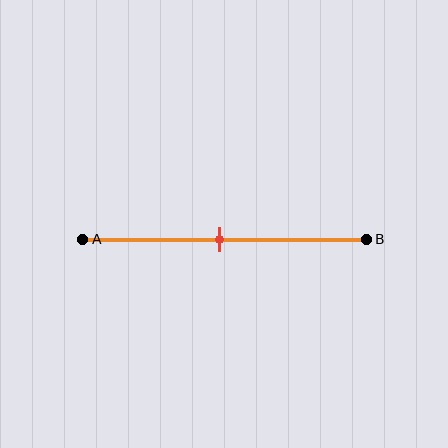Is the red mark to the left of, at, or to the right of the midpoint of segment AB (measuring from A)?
The red mark is approximately at the midpoint of segment AB.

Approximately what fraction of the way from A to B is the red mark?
The red mark is approximately 50% of the way from A to B.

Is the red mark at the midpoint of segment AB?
Yes, the mark is approximately at the midpoint.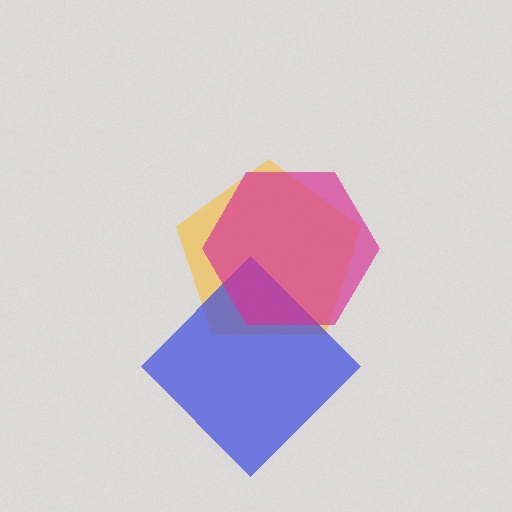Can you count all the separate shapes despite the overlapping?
Yes, there are 3 separate shapes.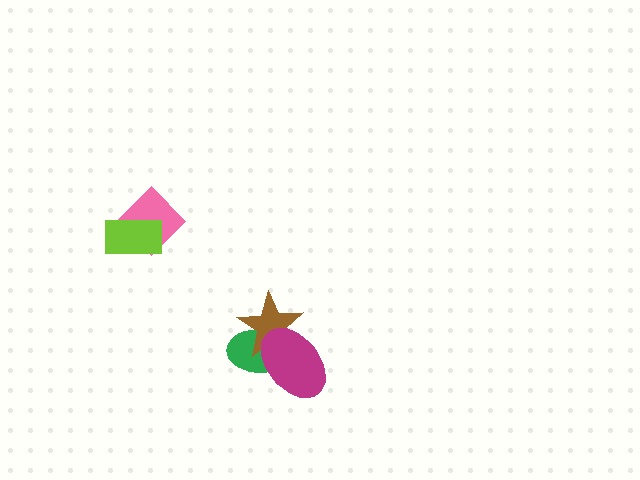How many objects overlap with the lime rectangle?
1 object overlaps with the lime rectangle.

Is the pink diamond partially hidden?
Yes, it is partially covered by another shape.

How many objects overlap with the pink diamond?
1 object overlaps with the pink diamond.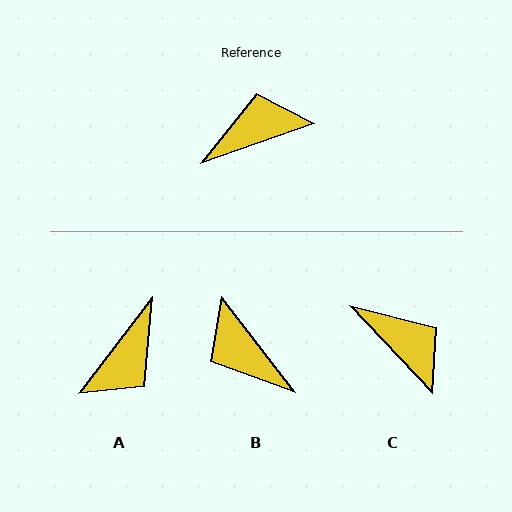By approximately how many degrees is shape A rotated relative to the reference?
Approximately 147 degrees clockwise.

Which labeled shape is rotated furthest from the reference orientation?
A, about 147 degrees away.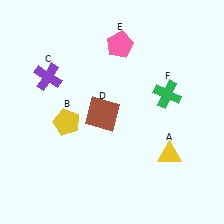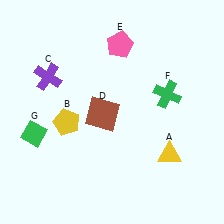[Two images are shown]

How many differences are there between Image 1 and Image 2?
There is 1 difference between the two images.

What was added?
A green diamond (G) was added in Image 2.